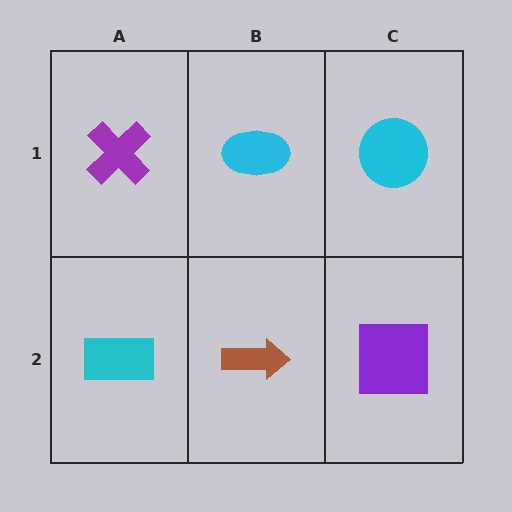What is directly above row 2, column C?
A cyan circle.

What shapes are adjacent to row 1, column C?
A purple square (row 2, column C), a cyan ellipse (row 1, column B).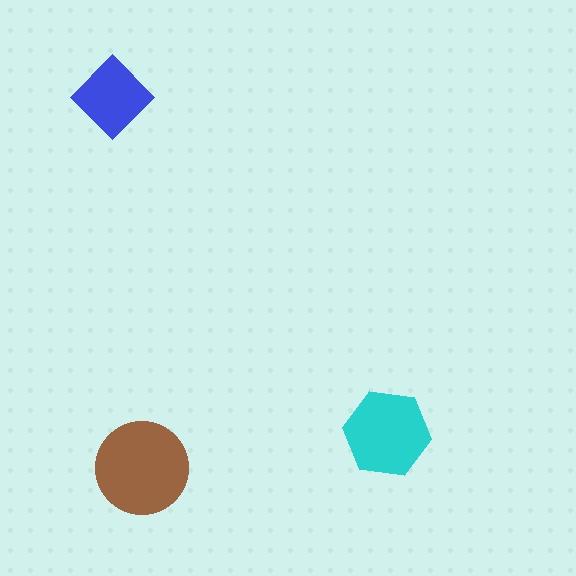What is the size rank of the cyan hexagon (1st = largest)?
2nd.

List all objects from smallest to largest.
The blue diamond, the cyan hexagon, the brown circle.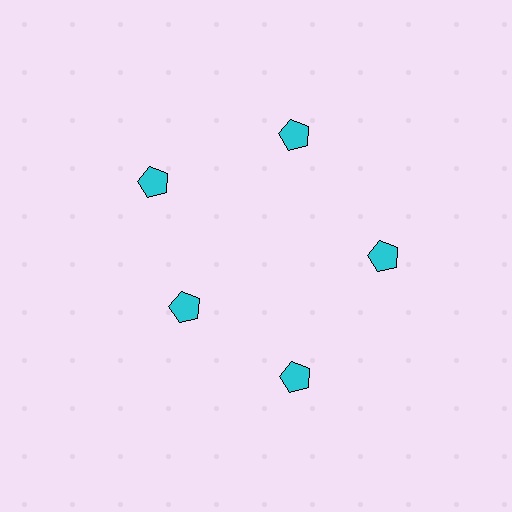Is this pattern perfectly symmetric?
No. The 5 cyan pentagons are arranged in a ring, but one element near the 8 o'clock position is pulled inward toward the center, breaking the 5-fold rotational symmetry.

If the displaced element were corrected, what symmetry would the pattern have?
It would have 5-fold rotational symmetry — the pattern would map onto itself every 72 degrees.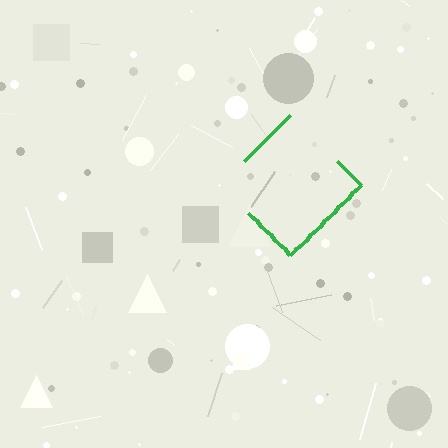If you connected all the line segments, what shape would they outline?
They would outline a diamond.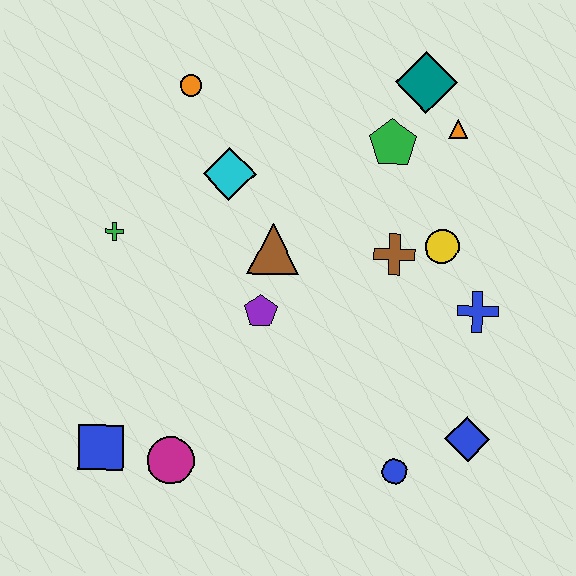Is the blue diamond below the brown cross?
Yes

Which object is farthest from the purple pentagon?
The teal diamond is farthest from the purple pentagon.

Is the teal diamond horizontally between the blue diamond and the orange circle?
Yes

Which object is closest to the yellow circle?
The brown cross is closest to the yellow circle.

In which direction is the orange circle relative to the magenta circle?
The orange circle is above the magenta circle.